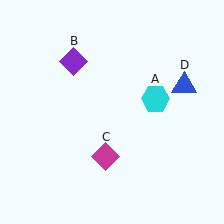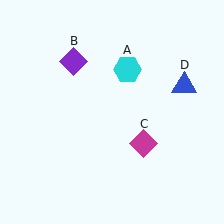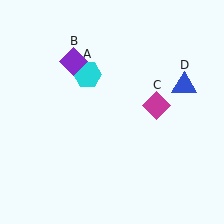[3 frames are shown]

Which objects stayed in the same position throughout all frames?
Purple diamond (object B) and blue triangle (object D) remained stationary.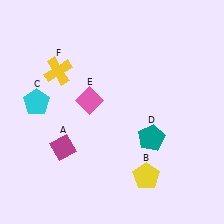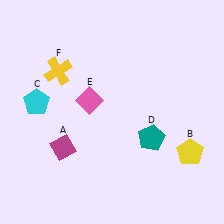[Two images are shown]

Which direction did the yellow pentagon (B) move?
The yellow pentagon (B) moved right.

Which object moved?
The yellow pentagon (B) moved right.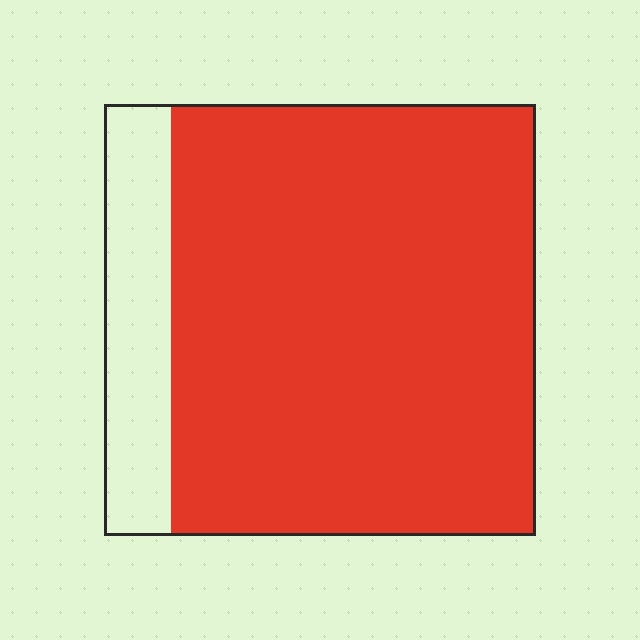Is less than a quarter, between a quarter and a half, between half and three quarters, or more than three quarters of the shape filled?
More than three quarters.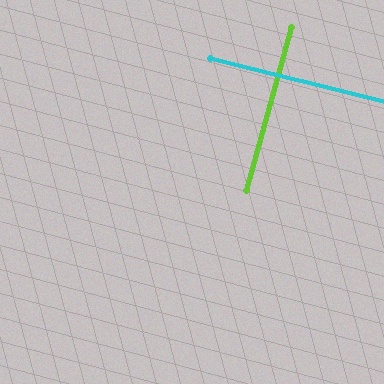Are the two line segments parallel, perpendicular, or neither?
Perpendicular — they meet at approximately 88°.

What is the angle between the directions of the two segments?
Approximately 88 degrees.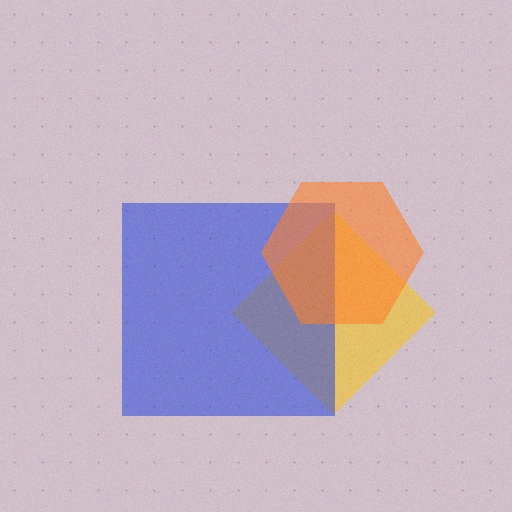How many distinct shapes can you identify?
There are 3 distinct shapes: a yellow diamond, a blue square, an orange hexagon.